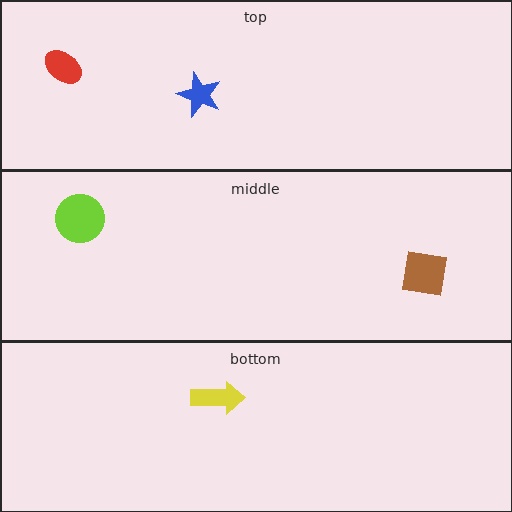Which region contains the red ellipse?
The top region.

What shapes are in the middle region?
The lime circle, the brown square.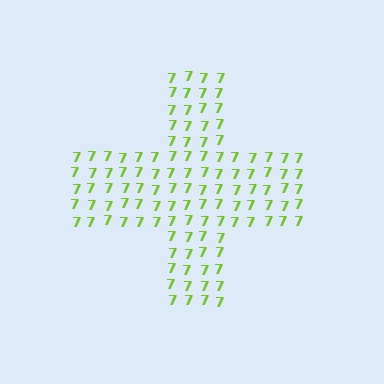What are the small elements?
The small elements are digit 7's.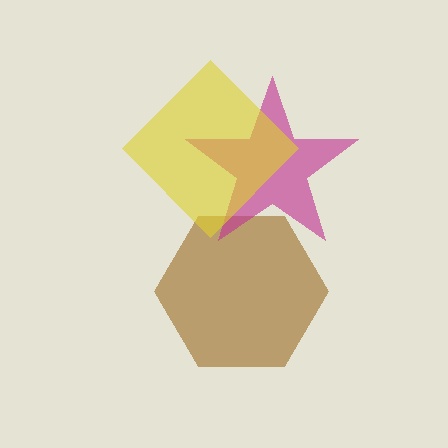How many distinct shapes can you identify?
There are 3 distinct shapes: a brown hexagon, a magenta star, a yellow diamond.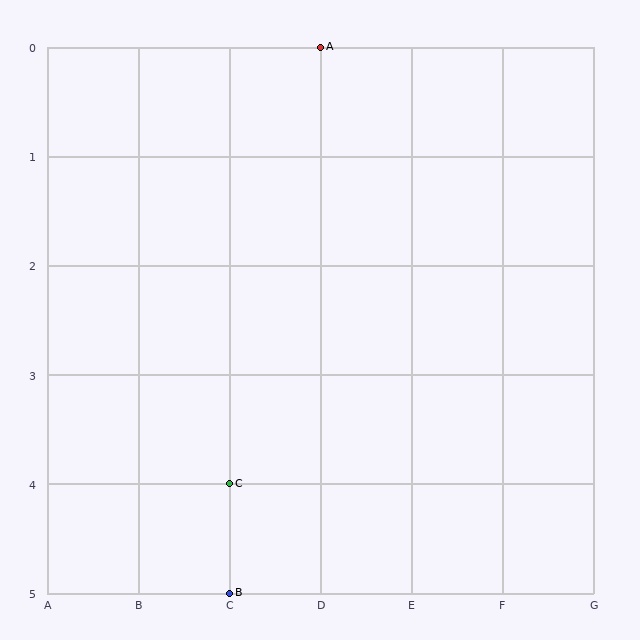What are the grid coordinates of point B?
Point B is at grid coordinates (C, 5).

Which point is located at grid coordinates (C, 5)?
Point B is at (C, 5).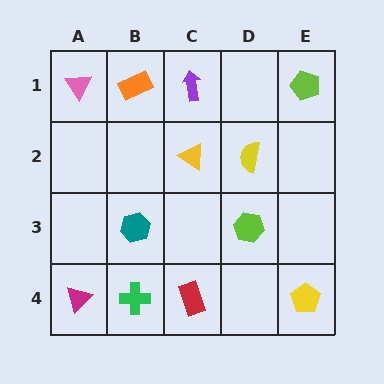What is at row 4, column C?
A red rectangle.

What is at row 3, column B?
A teal hexagon.